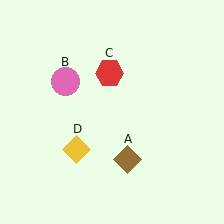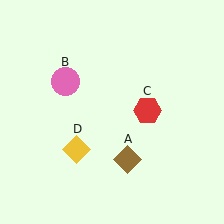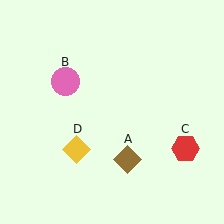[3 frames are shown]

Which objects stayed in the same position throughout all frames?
Brown diamond (object A) and pink circle (object B) and yellow diamond (object D) remained stationary.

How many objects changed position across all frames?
1 object changed position: red hexagon (object C).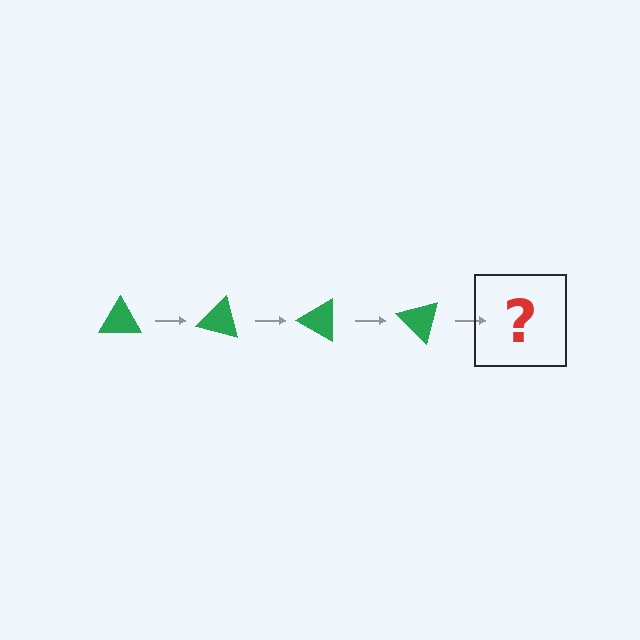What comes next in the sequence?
The next element should be a green triangle rotated 60 degrees.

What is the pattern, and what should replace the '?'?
The pattern is that the triangle rotates 15 degrees each step. The '?' should be a green triangle rotated 60 degrees.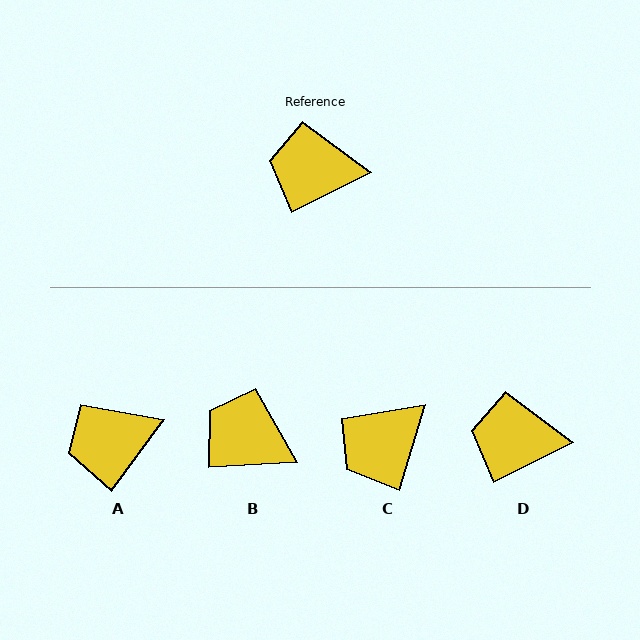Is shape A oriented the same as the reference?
No, it is off by about 27 degrees.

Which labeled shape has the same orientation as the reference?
D.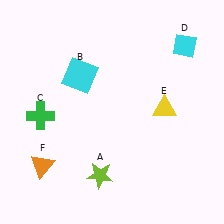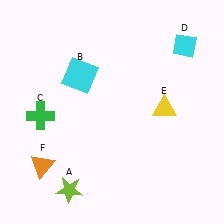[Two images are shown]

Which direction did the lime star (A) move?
The lime star (A) moved left.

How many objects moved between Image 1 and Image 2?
1 object moved between the two images.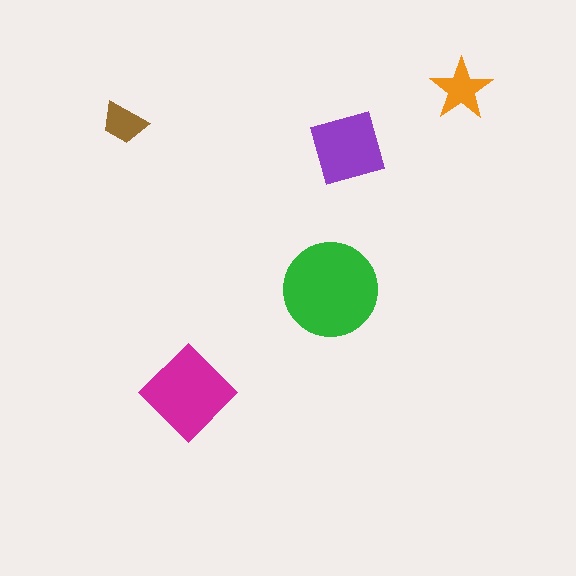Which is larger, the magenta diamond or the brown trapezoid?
The magenta diamond.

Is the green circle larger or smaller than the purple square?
Larger.